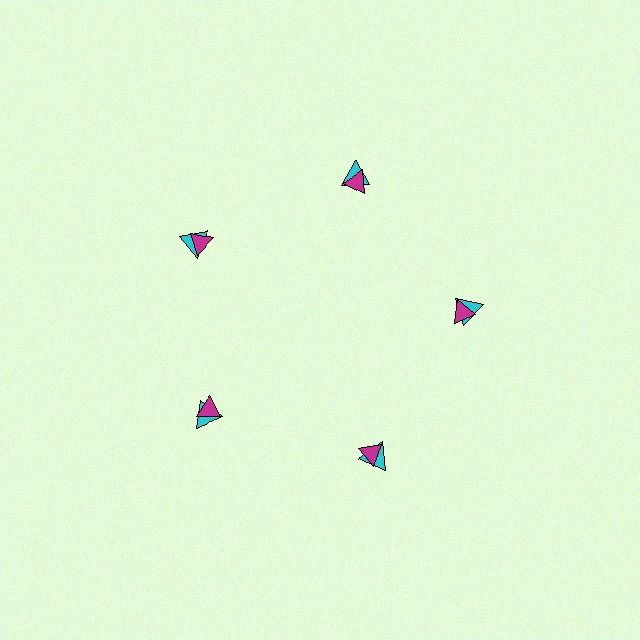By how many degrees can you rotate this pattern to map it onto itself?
The pattern maps onto itself every 72 degrees of rotation.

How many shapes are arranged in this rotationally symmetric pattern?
There are 10 shapes, arranged in 5 groups of 2.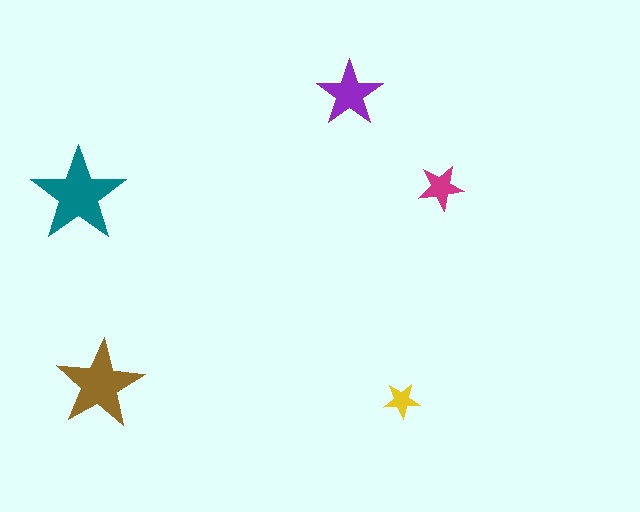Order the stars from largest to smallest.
the teal one, the brown one, the purple one, the magenta one, the yellow one.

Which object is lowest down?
The yellow star is bottommost.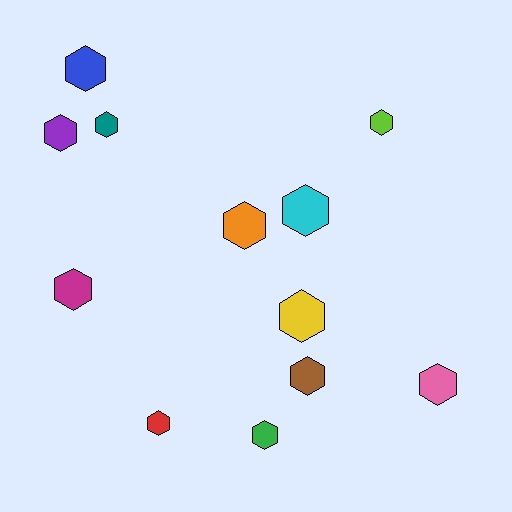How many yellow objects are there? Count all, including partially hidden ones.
There is 1 yellow object.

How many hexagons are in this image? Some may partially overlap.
There are 12 hexagons.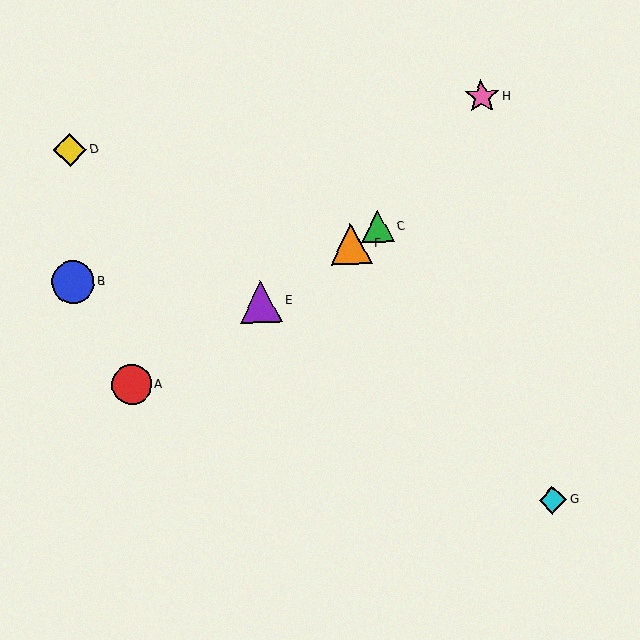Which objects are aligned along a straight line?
Objects A, C, E, F are aligned along a straight line.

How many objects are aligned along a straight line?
4 objects (A, C, E, F) are aligned along a straight line.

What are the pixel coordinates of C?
Object C is at (378, 226).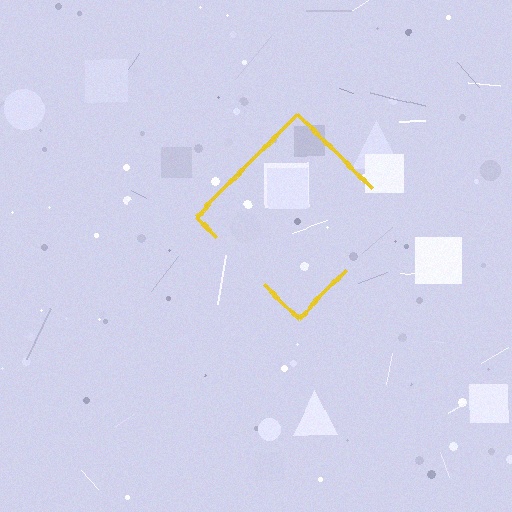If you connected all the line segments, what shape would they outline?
They would outline a diamond.